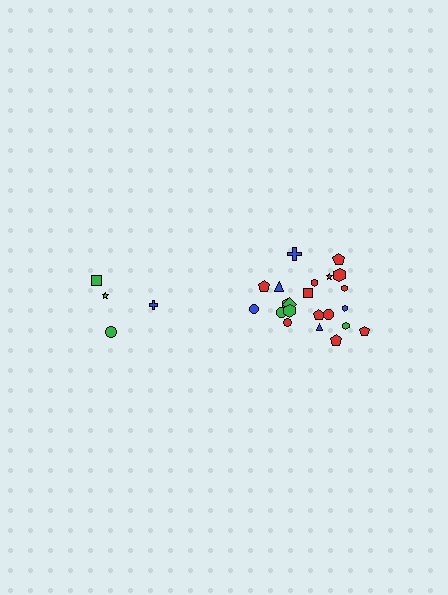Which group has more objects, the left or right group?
The right group.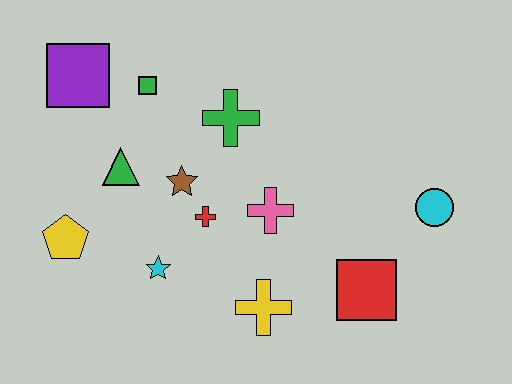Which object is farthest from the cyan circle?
The purple square is farthest from the cyan circle.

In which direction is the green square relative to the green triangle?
The green square is above the green triangle.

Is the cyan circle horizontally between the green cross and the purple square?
No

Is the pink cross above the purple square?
No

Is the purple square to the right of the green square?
No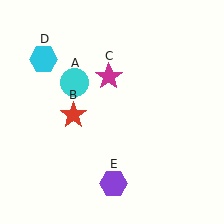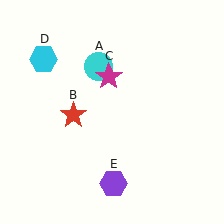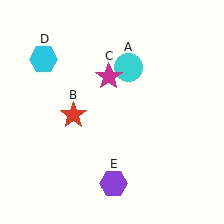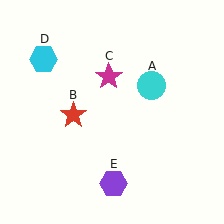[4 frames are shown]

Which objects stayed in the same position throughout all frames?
Red star (object B) and magenta star (object C) and cyan hexagon (object D) and purple hexagon (object E) remained stationary.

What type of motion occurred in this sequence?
The cyan circle (object A) rotated clockwise around the center of the scene.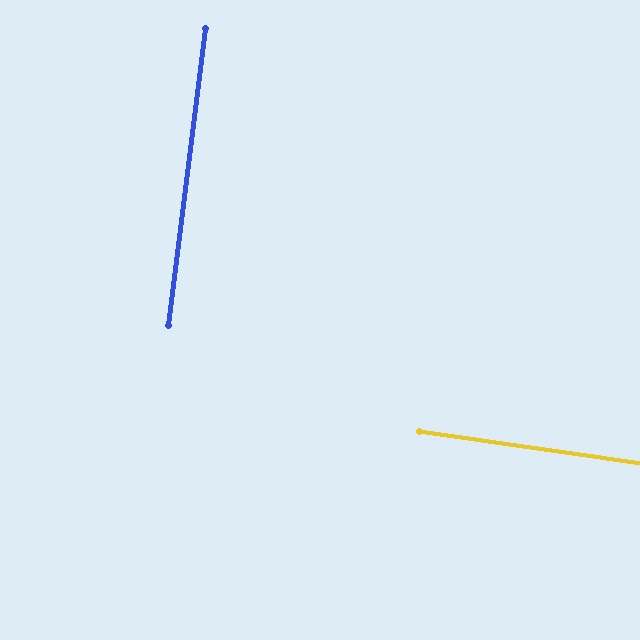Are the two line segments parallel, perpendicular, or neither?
Perpendicular — they meet at approximately 89°.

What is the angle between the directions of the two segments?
Approximately 89 degrees.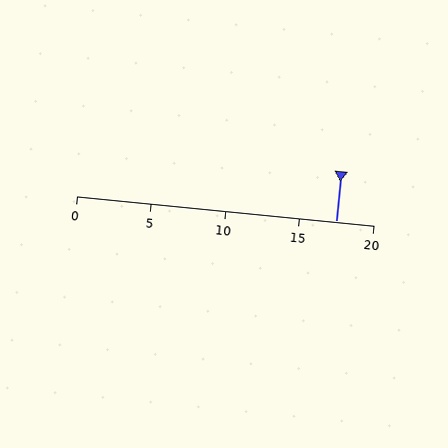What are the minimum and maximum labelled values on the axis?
The axis runs from 0 to 20.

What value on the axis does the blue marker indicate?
The marker indicates approximately 17.5.